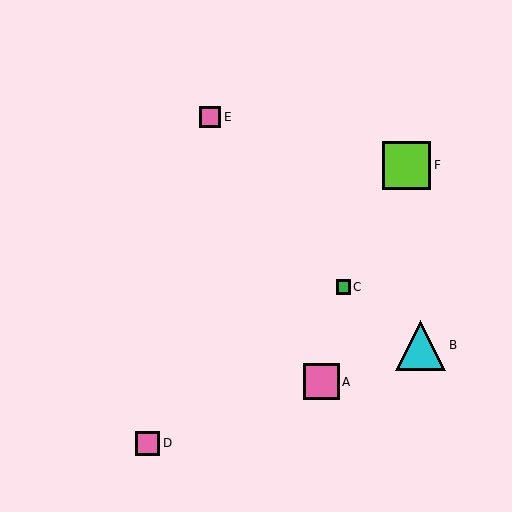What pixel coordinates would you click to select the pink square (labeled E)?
Click at (210, 117) to select the pink square E.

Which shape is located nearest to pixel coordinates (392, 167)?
The lime square (labeled F) at (407, 165) is nearest to that location.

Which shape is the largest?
The cyan triangle (labeled B) is the largest.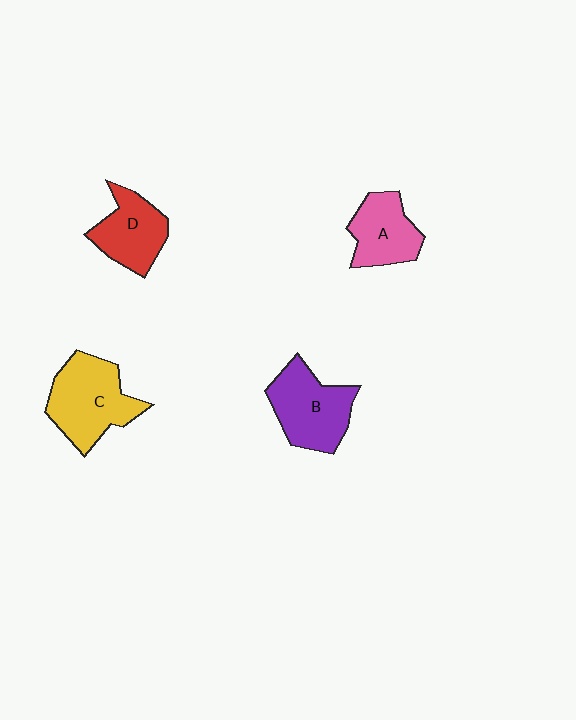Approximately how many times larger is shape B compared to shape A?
Approximately 1.3 times.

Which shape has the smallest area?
Shape A (pink).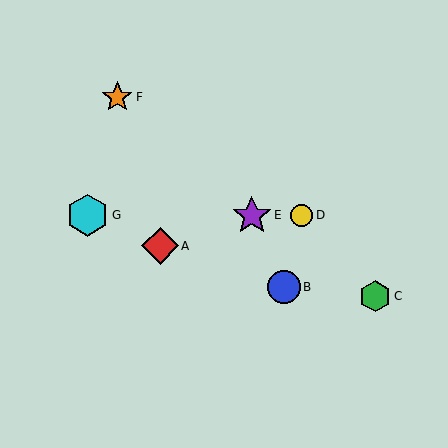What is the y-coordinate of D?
Object D is at y≈215.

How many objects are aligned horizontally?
3 objects (D, E, G) are aligned horizontally.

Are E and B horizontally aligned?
No, E is at y≈215 and B is at y≈287.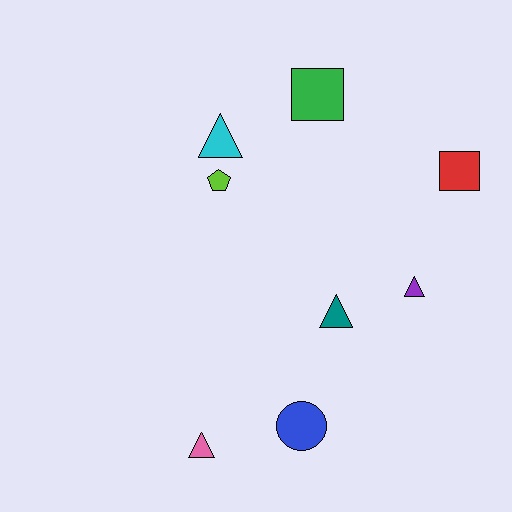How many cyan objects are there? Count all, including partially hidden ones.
There is 1 cyan object.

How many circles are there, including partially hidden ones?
There is 1 circle.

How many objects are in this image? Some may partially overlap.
There are 8 objects.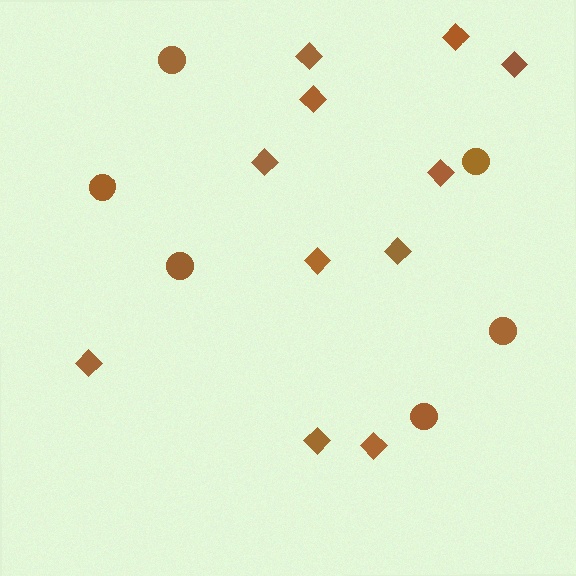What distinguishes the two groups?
There are 2 groups: one group of diamonds (11) and one group of circles (6).